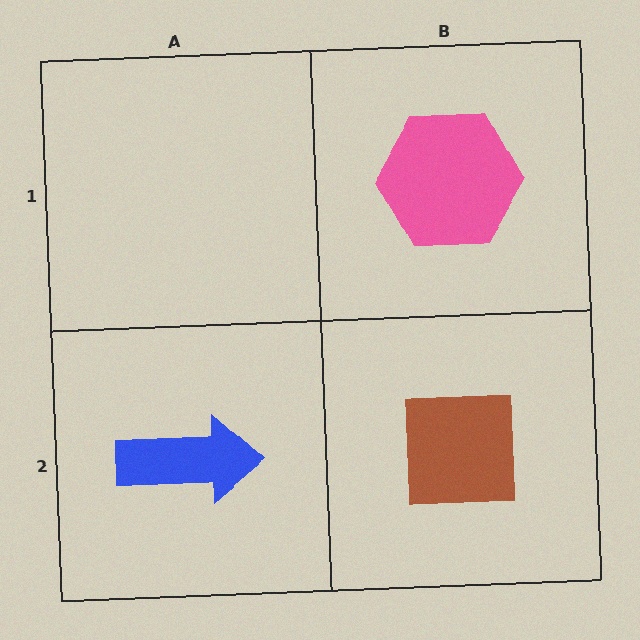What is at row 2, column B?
A brown square.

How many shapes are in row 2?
2 shapes.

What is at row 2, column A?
A blue arrow.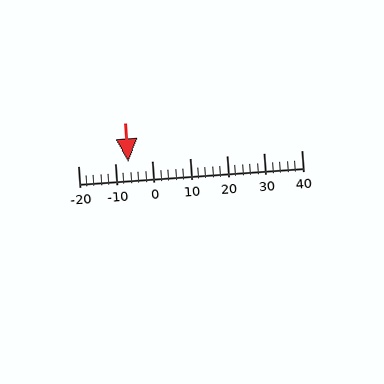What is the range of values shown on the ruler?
The ruler shows values from -20 to 40.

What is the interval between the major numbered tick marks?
The major tick marks are spaced 10 units apart.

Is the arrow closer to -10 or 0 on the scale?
The arrow is closer to -10.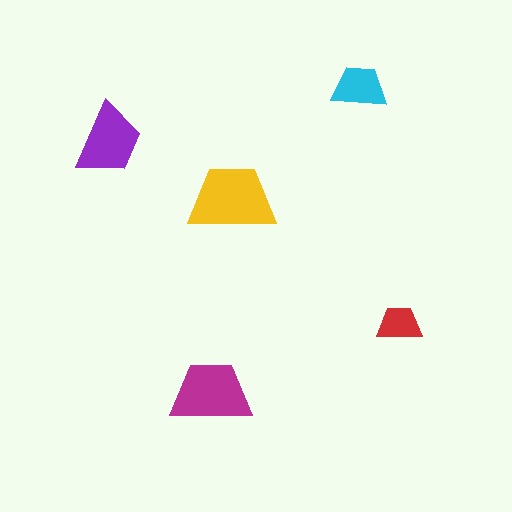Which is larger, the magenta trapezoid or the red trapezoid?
The magenta one.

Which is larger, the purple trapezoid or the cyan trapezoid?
The purple one.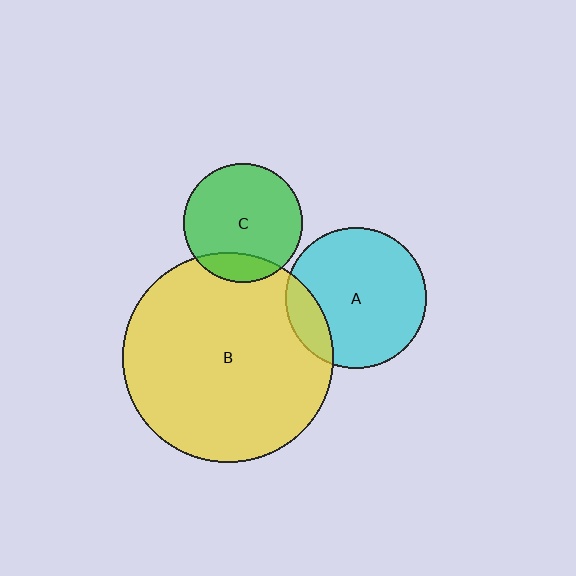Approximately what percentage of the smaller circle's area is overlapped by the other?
Approximately 15%.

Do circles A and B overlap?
Yes.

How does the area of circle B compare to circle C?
Approximately 3.1 times.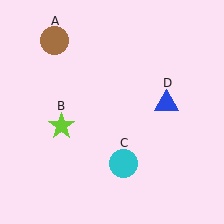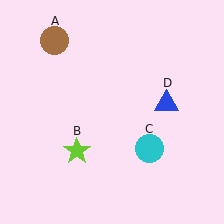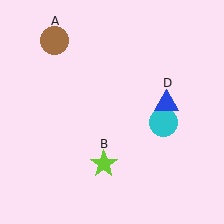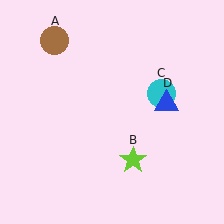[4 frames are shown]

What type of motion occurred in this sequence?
The lime star (object B), cyan circle (object C) rotated counterclockwise around the center of the scene.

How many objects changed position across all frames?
2 objects changed position: lime star (object B), cyan circle (object C).